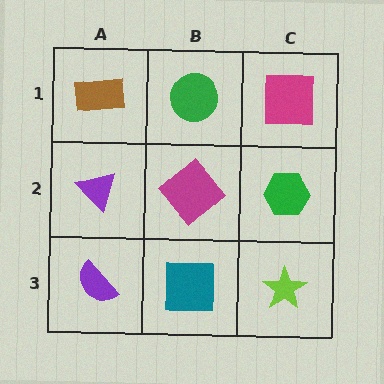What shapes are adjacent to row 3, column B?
A magenta diamond (row 2, column B), a purple semicircle (row 3, column A), a lime star (row 3, column C).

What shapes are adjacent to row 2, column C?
A magenta square (row 1, column C), a lime star (row 3, column C), a magenta diamond (row 2, column B).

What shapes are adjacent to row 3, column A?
A purple triangle (row 2, column A), a teal square (row 3, column B).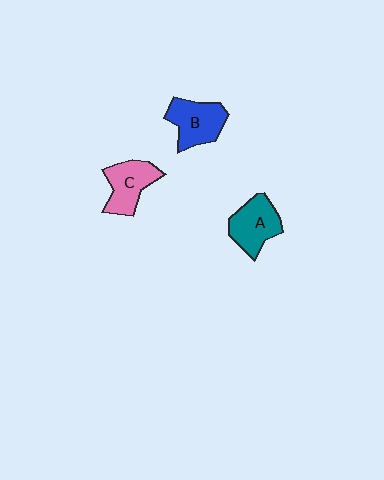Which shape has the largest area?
Shape A (teal).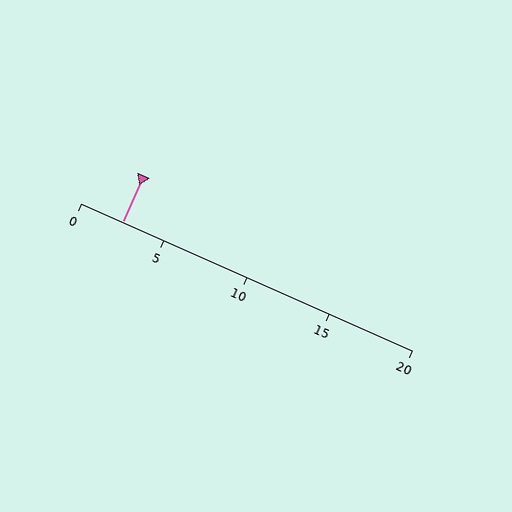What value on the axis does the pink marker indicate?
The marker indicates approximately 2.5.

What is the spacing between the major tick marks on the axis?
The major ticks are spaced 5 apart.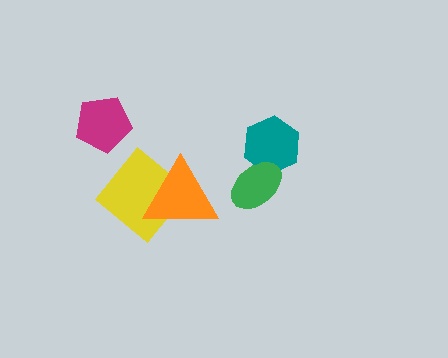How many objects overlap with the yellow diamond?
1 object overlaps with the yellow diamond.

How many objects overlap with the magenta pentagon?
0 objects overlap with the magenta pentagon.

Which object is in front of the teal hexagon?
The green ellipse is in front of the teal hexagon.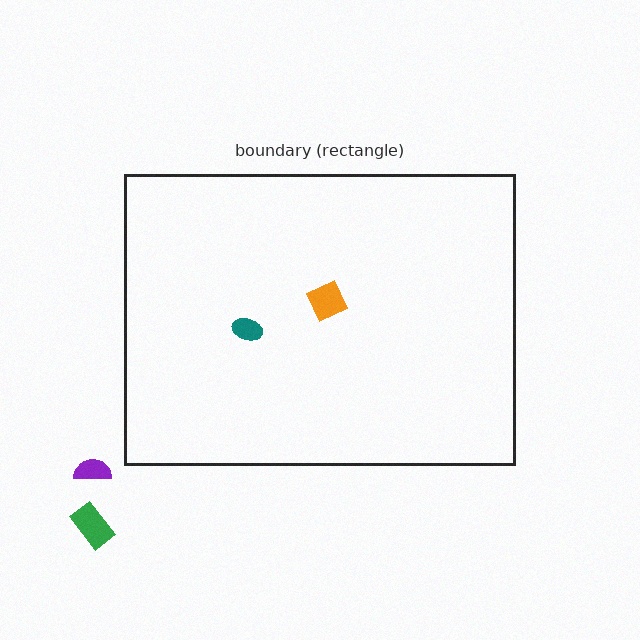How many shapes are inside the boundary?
2 inside, 2 outside.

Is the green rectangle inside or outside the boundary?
Outside.